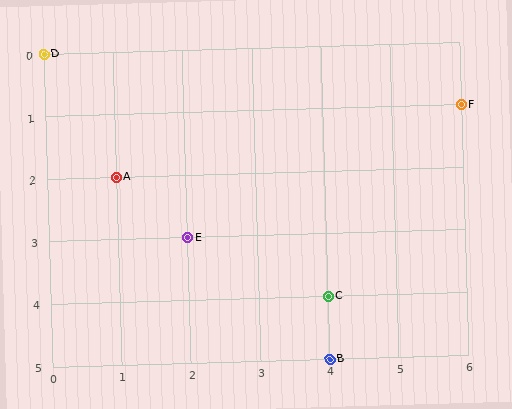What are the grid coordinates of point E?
Point E is at grid coordinates (2, 3).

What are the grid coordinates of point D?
Point D is at grid coordinates (0, 0).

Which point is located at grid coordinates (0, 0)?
Point D is at (0, 0).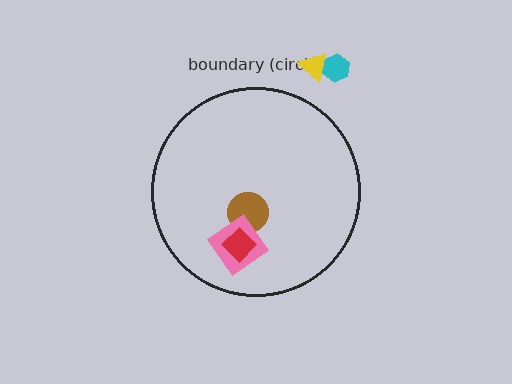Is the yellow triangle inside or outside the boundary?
Outside.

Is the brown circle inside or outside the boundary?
Inside.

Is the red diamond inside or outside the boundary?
Inside.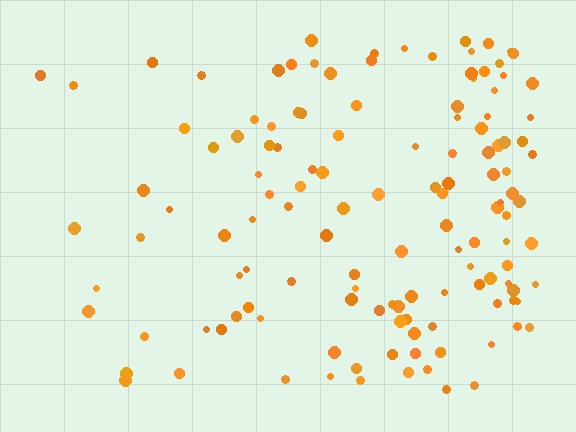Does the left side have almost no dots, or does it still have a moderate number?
Still a moderate number, just noticeably fewer than the right.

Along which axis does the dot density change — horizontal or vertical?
Horizontal.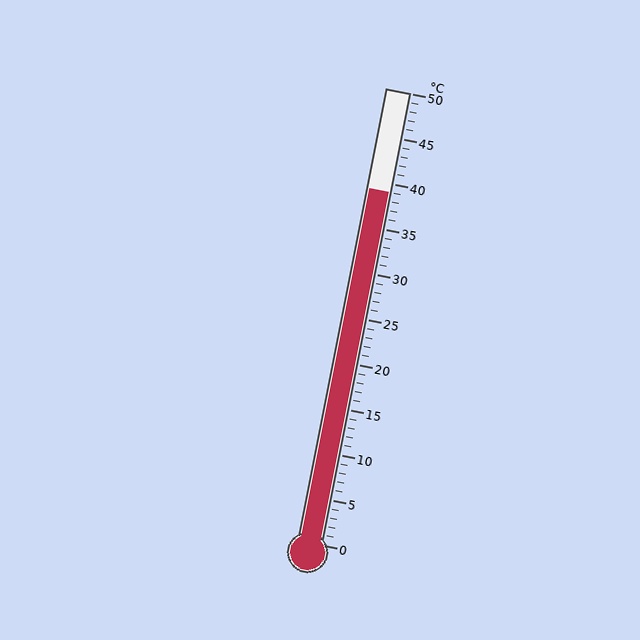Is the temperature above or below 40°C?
The temperature is below 40°C.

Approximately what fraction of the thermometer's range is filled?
The thermometer is filled to approximately 80% of its range.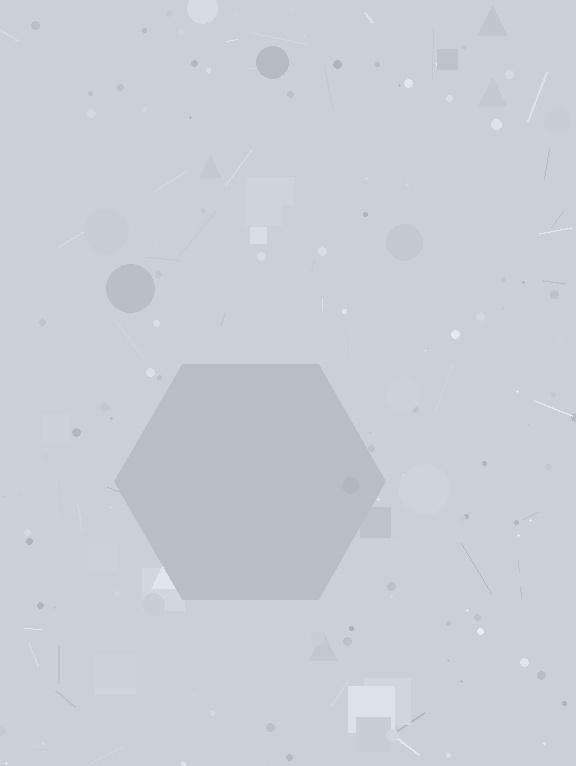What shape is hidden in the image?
A hexagon is hidden in the image.